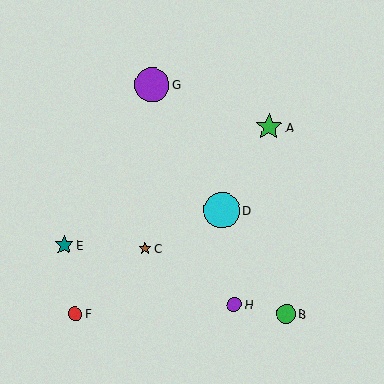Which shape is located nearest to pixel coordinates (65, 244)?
The teal star (labeled E) at (64, 245) is nearest to that location.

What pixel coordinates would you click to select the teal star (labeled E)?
Click at (64, 245) to select the teal star E.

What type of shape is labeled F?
Shape F is a red circle.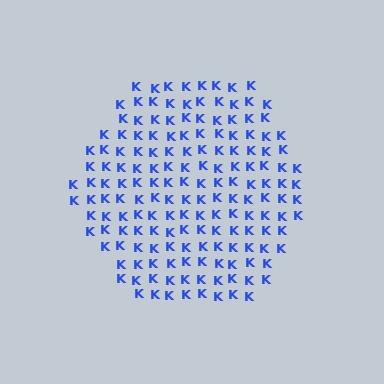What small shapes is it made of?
It is made of small letter K's.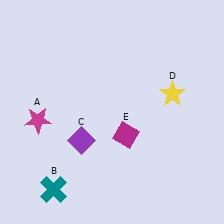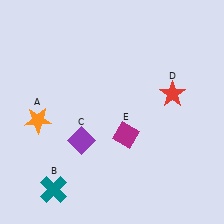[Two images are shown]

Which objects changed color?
A changed from magenta to orange. D changed from yellow to red.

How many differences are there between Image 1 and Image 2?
There are 2 differences between the two images.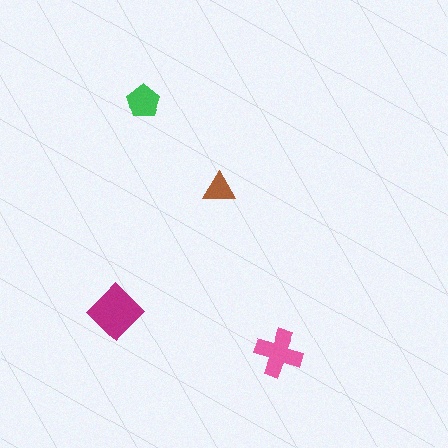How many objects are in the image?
There are 4 objects in the image.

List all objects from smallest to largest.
The brown triangle, the green pentagon, the pink cross, the magenta diamond.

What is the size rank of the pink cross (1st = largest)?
2nd.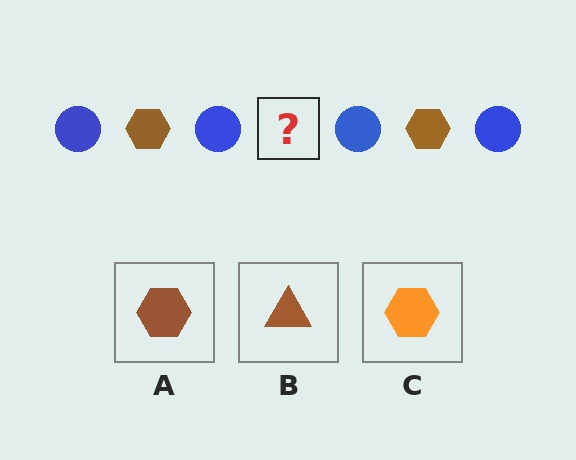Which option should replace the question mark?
Option A.